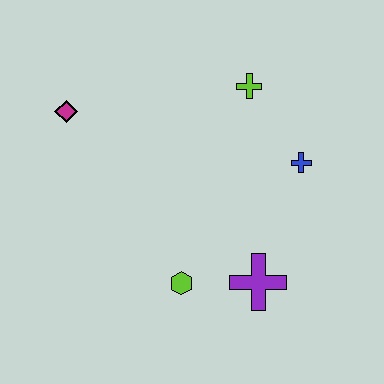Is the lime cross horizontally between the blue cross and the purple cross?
No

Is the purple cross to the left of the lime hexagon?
No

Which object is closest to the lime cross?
The blue cross is closest to the lime cross.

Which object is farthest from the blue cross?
The magenta diamond is farthest from the blue cross.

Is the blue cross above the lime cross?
No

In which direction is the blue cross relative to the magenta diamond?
The blue cross is to the right of the magenta diamond.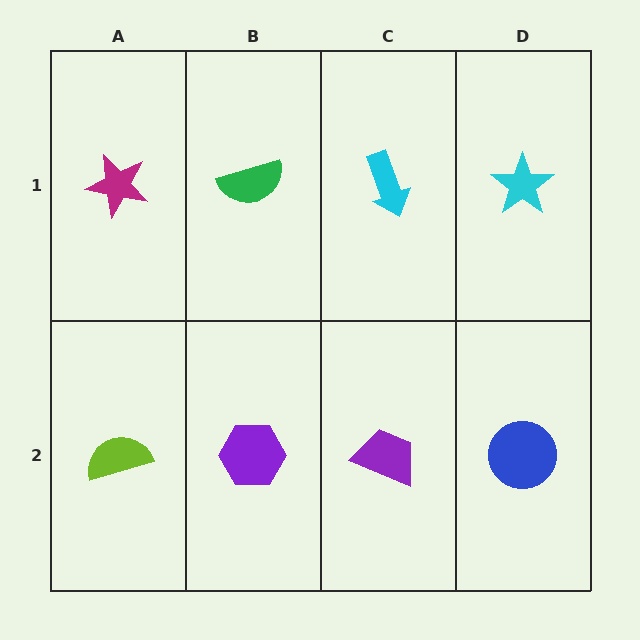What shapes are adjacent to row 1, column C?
A purple trapezoid (row 2, column C), a green semicircle (row 1, column B), a cyan star (row 1, column D).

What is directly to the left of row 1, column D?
A cyan arrow.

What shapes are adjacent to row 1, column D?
A blue circle (row 2, column D), a cyan arrow (row 1, column C).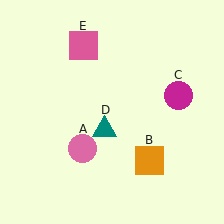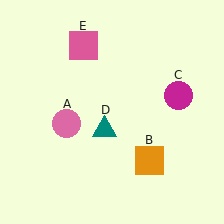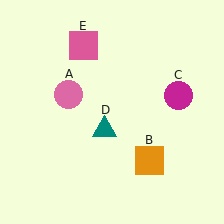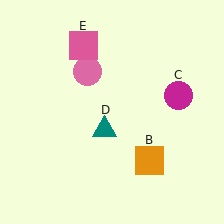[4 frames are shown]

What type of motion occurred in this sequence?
The pink circle (object A) rotated clockwise around the center of the scene.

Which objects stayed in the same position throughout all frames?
Orange square (object B) and magenta circle (object C) and teal triangle (object D) and pink square (object E) remained stationary.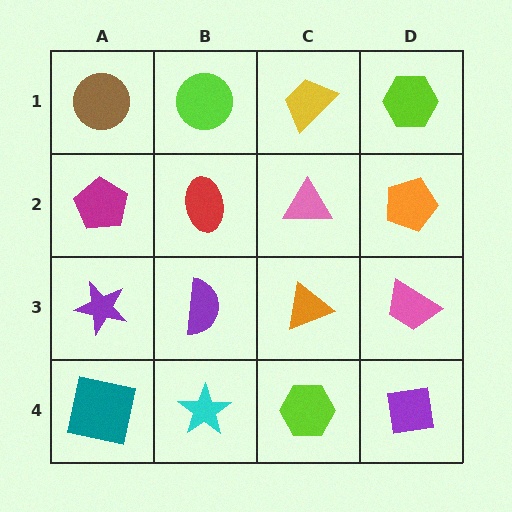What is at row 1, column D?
A lime hexagon.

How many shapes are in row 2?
4 shapes.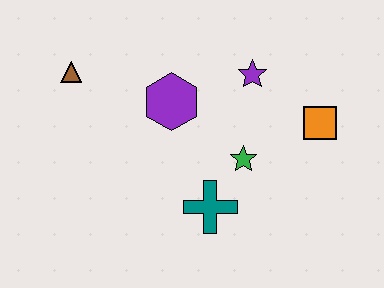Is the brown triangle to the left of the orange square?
Yes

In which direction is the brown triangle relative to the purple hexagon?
The brown triangle is to the left of the purple hexagon.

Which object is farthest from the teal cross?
The brown triangle is farthest from the teal cross.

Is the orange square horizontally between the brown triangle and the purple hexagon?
No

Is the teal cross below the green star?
Yes